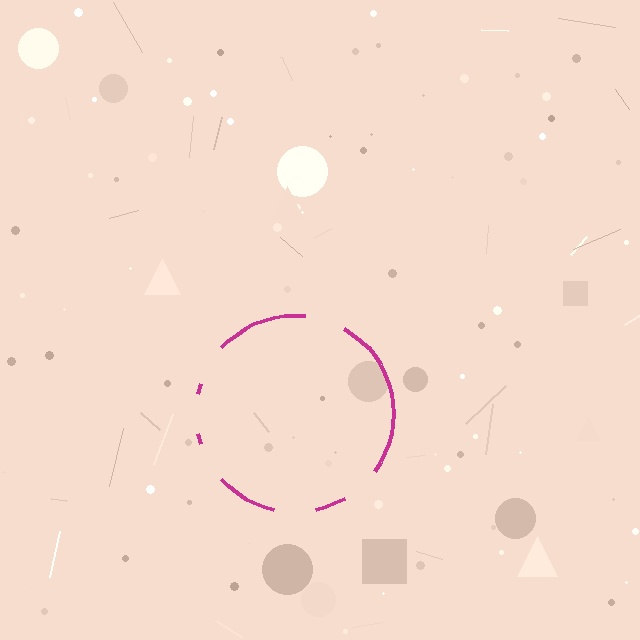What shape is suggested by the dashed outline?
The dashed outline suggests a circle.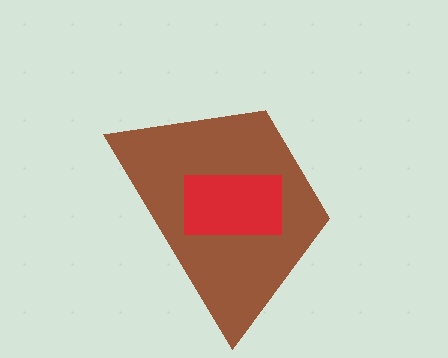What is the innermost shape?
The red rectangle.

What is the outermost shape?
The brown trapezoid.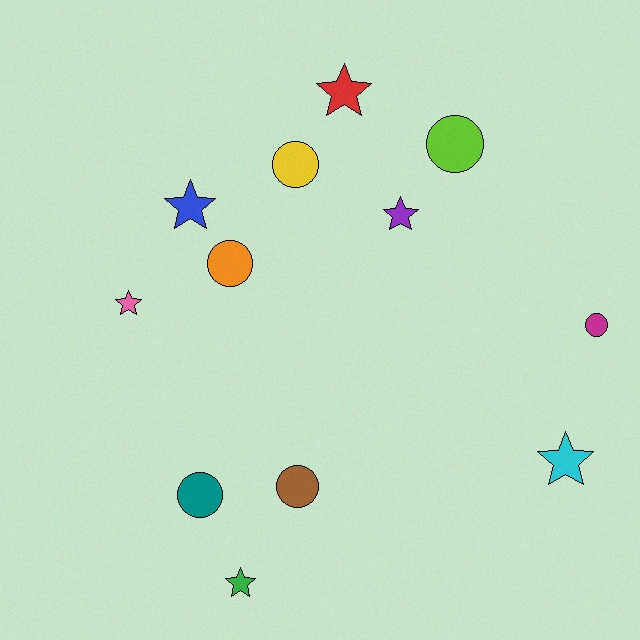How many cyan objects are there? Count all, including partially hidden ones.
There is 1 cyan object.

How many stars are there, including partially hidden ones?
There are 6 stars.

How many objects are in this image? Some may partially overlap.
There are 12 objects.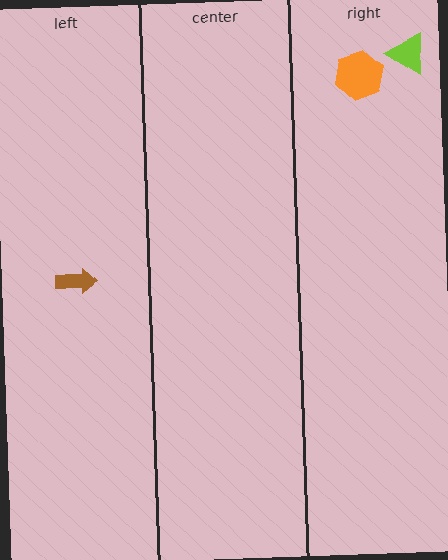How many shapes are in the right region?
2.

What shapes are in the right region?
The orange hexagon, the lime triangle.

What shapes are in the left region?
The brown arrow.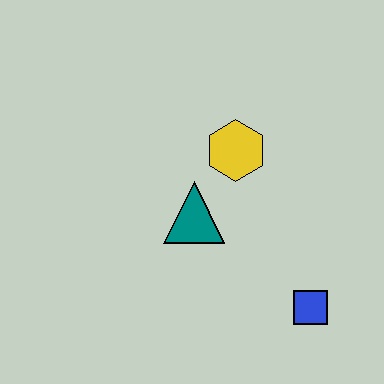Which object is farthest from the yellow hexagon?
The blue square is farthest from the yellow hexagon.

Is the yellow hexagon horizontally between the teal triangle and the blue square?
Yes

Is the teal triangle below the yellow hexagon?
Yes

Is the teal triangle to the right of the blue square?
No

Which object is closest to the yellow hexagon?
The teal triangle is closest to the yellow hexagon.